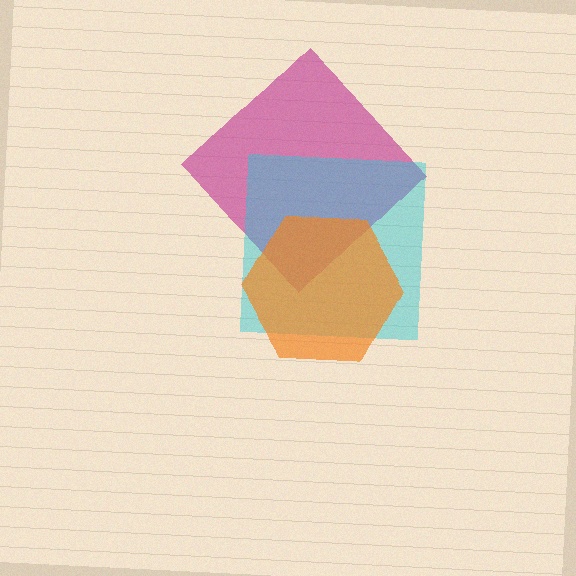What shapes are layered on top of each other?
The layered shapes are: a magenta diamond, a cyan square, an orange hexagon.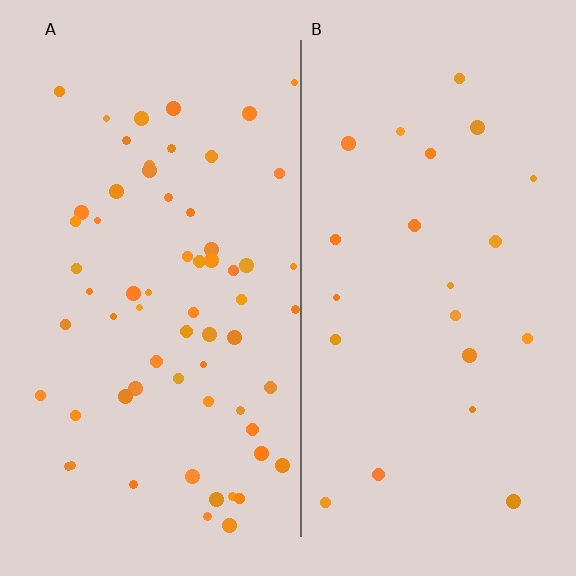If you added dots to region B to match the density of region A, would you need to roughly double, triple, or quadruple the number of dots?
Approximately triple.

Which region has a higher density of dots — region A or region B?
A (the left).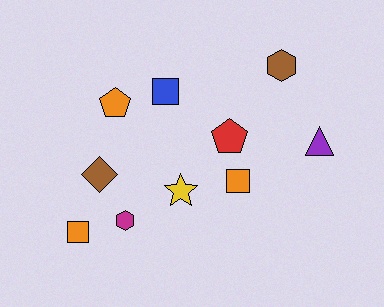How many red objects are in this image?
There is 1 red object.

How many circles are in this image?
There are no circles.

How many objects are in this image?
There are 10 objects.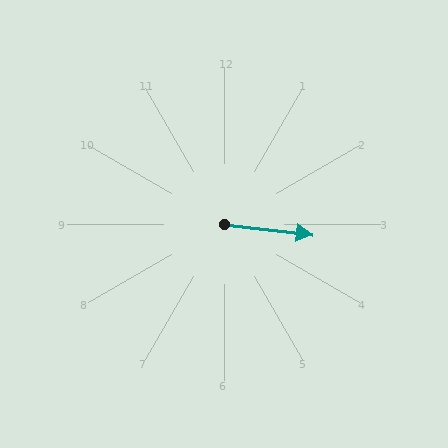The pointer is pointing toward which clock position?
Roughly 3 o'clock.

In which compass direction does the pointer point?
East.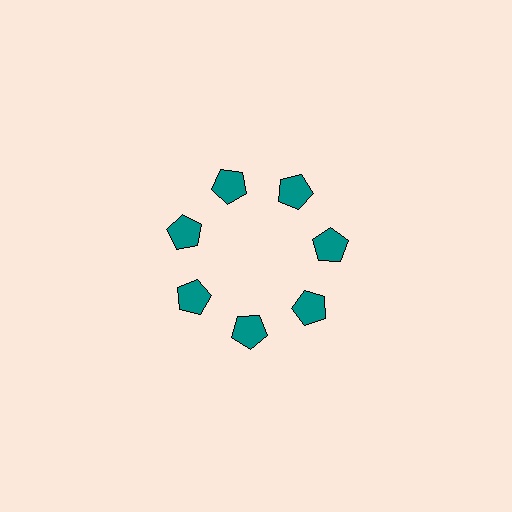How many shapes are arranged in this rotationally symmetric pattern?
There are 7 shapes, arranged in 7 groups of 1.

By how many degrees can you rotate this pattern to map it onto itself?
The pattern maps onto itself every 51 degrees of rotation.